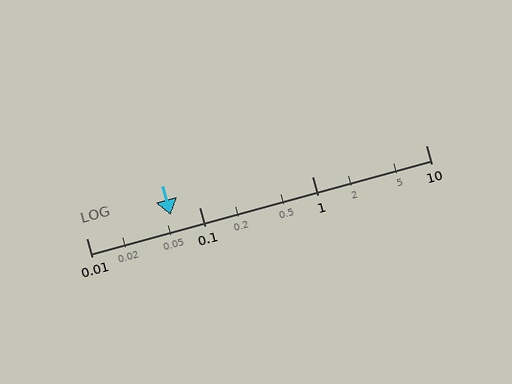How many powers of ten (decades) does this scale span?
The scale spans 3 decades, from 0.01 to 10.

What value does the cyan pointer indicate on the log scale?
The pointer indicates approximately 0.056.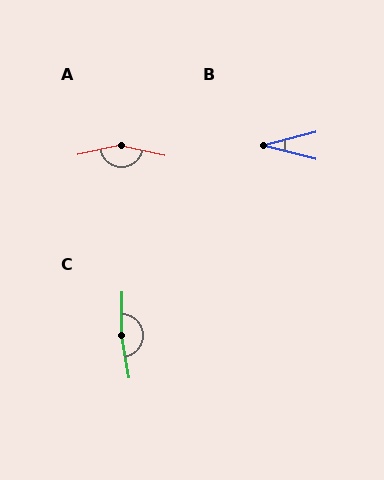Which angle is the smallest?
B, at approximately 29 degrees.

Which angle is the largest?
C, at approximately 169 degrees.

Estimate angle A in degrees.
Approximately 155 degrees.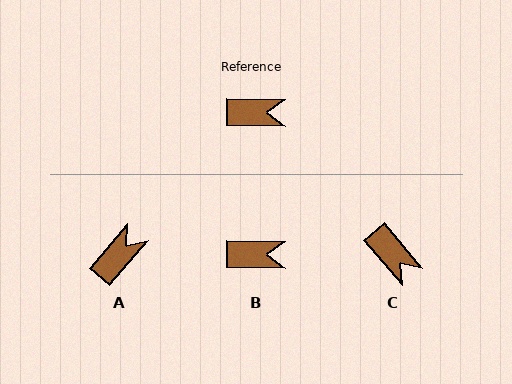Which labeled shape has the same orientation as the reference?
B.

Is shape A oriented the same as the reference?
No, it is off by about 50 degrees.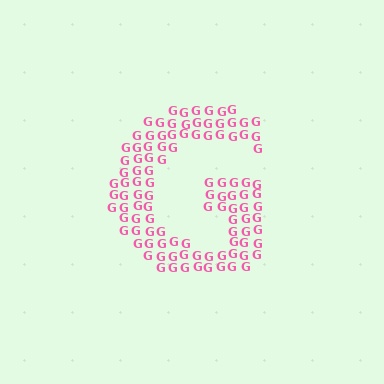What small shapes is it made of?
It is made of small letter G's.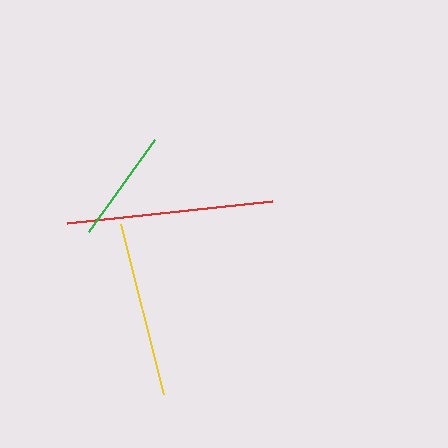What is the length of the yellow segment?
The yellow segment is approximately 175 pixels long.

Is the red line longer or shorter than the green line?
The red line is longer than the green line.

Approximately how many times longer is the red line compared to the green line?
The red line is approximately 1.8 times the length of the green line.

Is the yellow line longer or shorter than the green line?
The yellow line is longer than the green line.